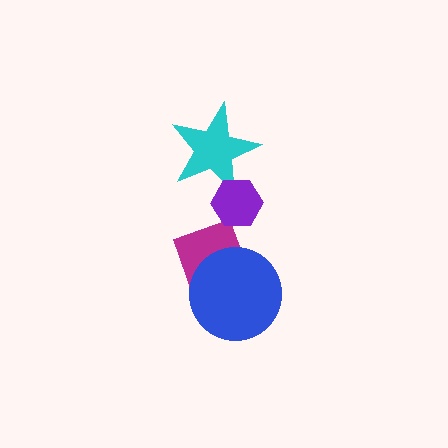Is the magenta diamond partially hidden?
Yes, it is partially covered by another shape.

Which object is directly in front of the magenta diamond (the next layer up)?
The blue circle is directly in front of the magenta diamond.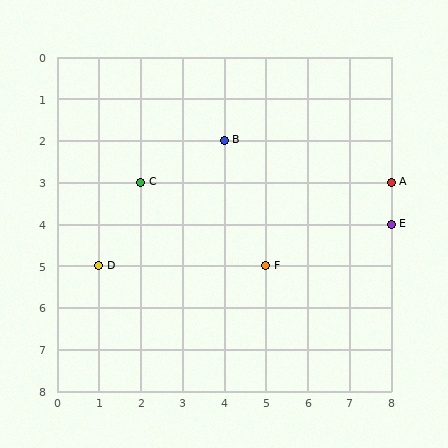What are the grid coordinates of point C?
Point C is at grid coordinates (2, 3).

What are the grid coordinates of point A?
Point A is at grid coordinates (8, 3).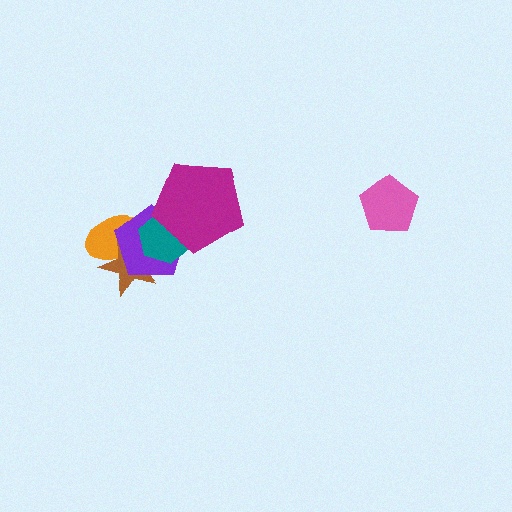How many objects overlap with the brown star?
3 objects overlap with the brown star.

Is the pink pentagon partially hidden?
No, no other shape covers it.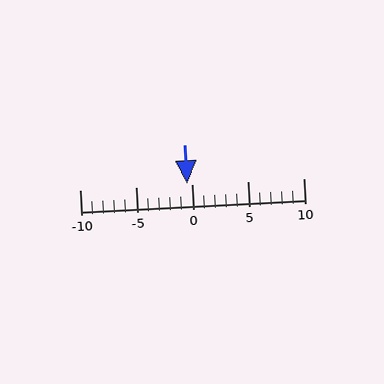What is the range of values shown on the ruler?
The ruler shows values from -10 to 10.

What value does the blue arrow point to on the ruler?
The blue arrow points to approximately 0.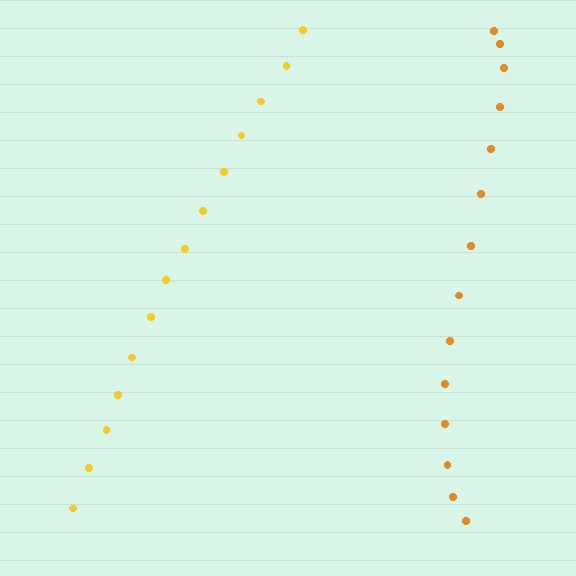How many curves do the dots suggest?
There are 2 distinct paths.